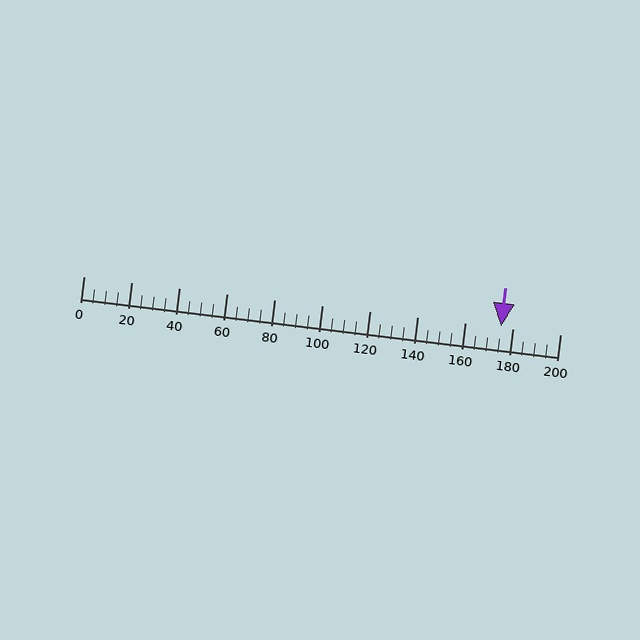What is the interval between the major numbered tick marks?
The major tick marks are spaced 20 units apart.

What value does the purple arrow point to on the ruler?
The purple arrow points to approximately 175.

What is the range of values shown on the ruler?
The ruler shows values from 0 to 200.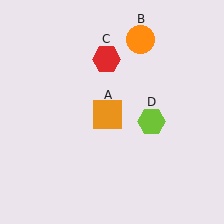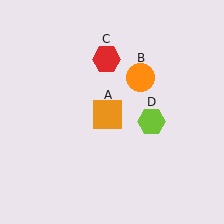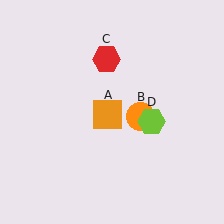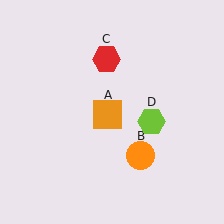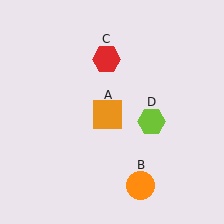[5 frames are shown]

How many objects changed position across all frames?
1 object changed position: orange circle (object B).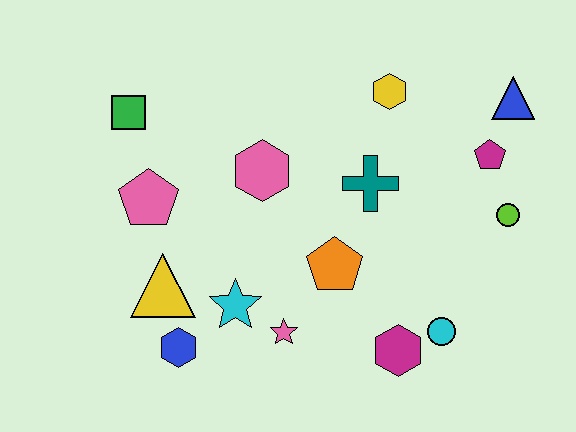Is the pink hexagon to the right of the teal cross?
No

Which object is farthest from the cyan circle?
The green square is farthest from the cyan circle.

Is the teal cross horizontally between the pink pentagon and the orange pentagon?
No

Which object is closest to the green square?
The pink pentagon is closest to the green square.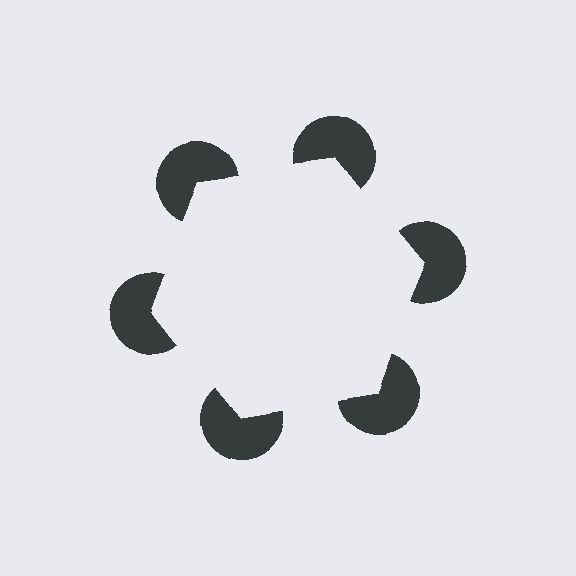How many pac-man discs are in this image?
There are 6 — one at each vertex of the illusory hexagon.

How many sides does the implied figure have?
6 sides.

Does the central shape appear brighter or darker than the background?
It typically appears slightly brighter than the background, even though no actual brightness change is drawn.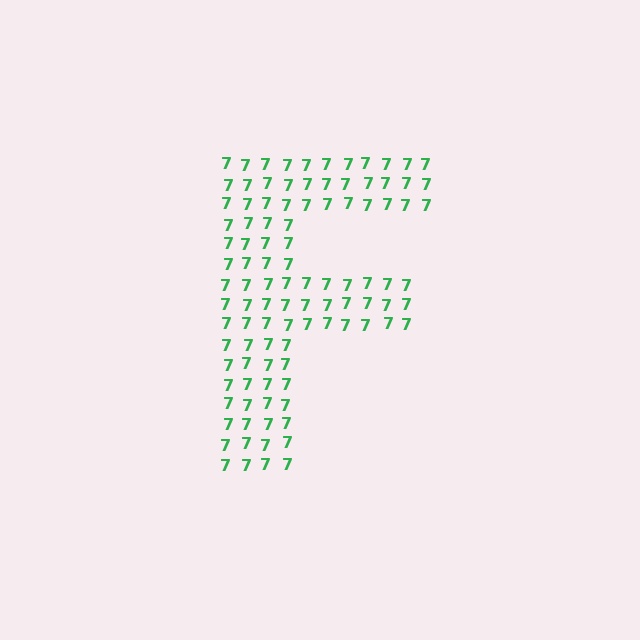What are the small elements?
The small elements are digit 7's.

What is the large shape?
The large shape is the letter F.